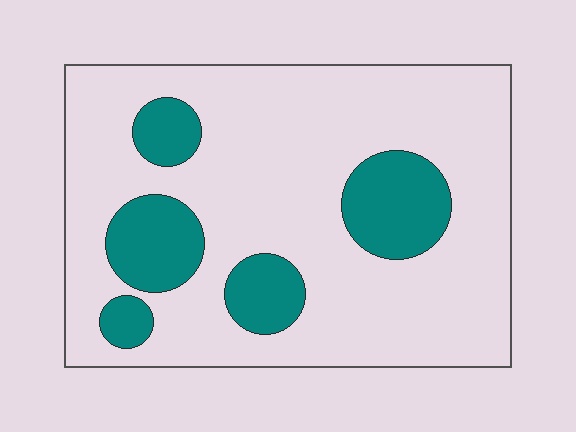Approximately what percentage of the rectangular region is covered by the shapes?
Approximately 20%.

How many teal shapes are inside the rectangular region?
5.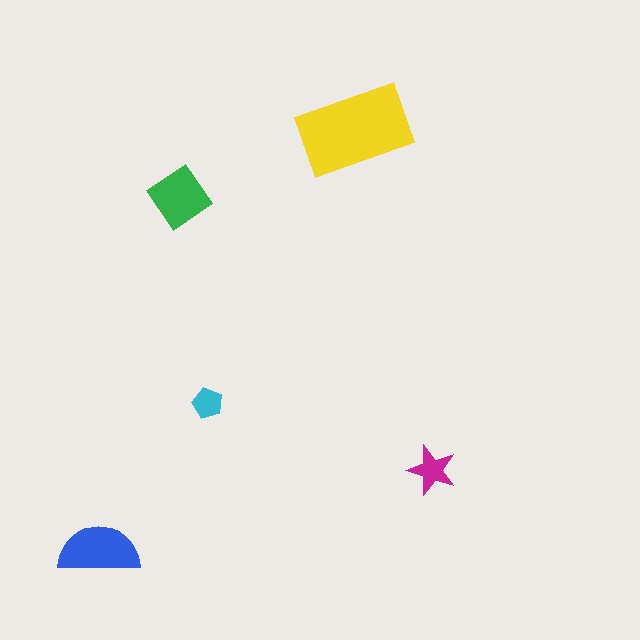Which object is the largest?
The yellow rectangle.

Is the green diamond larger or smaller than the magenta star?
Larger.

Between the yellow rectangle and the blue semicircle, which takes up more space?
The yellow rectangle.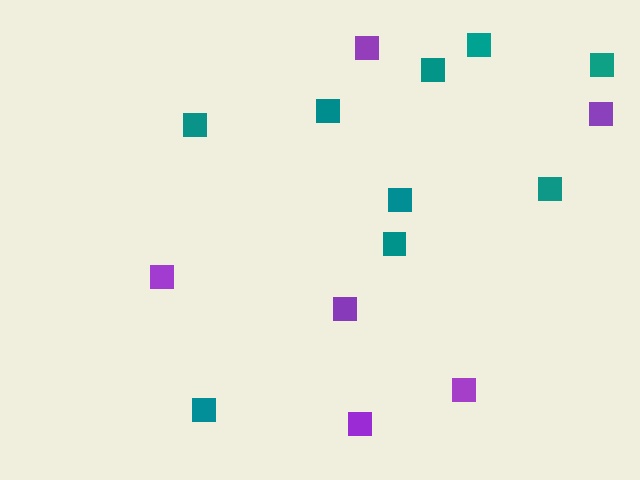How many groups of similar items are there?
There are 2 groups: one group of teal squares (9) and one group of purple squares (6).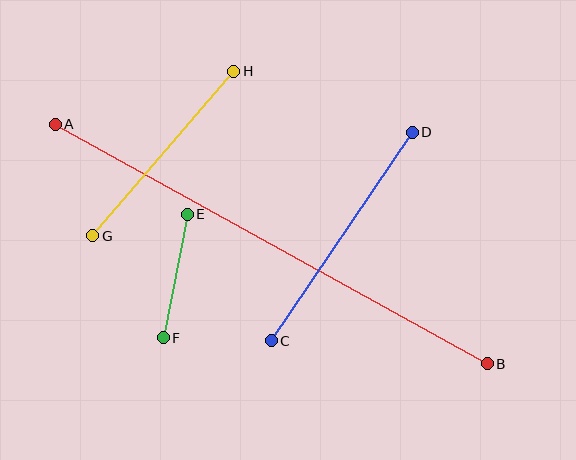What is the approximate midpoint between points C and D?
The midpoint is at approximately (342, 237) pixels.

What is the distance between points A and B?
The distance is approximately 494 pixels.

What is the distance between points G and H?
The distance is approximately 217 pixels.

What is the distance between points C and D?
The distance is approximately 252 pixels.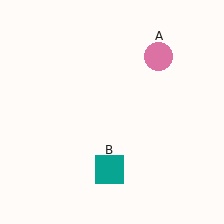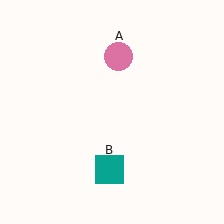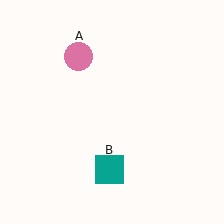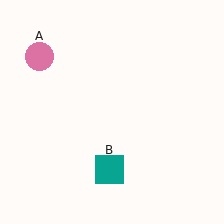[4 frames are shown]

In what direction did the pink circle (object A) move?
The pink circle (object A) moved left.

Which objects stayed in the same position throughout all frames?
Teal square (object B) remained stationary.